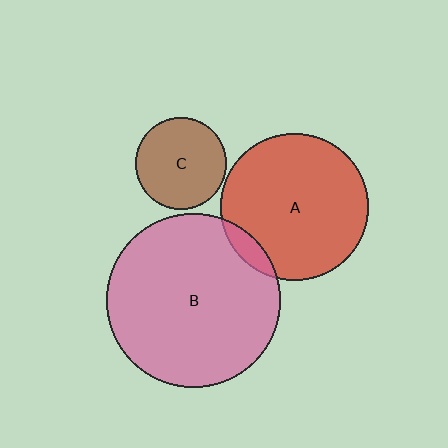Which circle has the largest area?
Circle B (pink).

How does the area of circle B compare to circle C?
Approximately 3.7 times.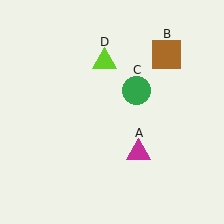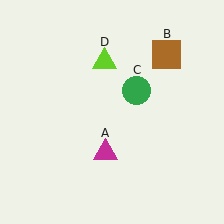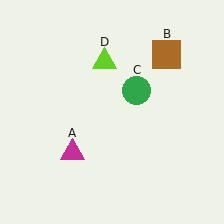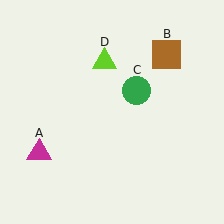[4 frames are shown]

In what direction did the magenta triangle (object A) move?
The magenta triangle (object A) moved left.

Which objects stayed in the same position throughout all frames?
Brown square (object B) and green circle (object C) and lime triangle (object D) remained stationary.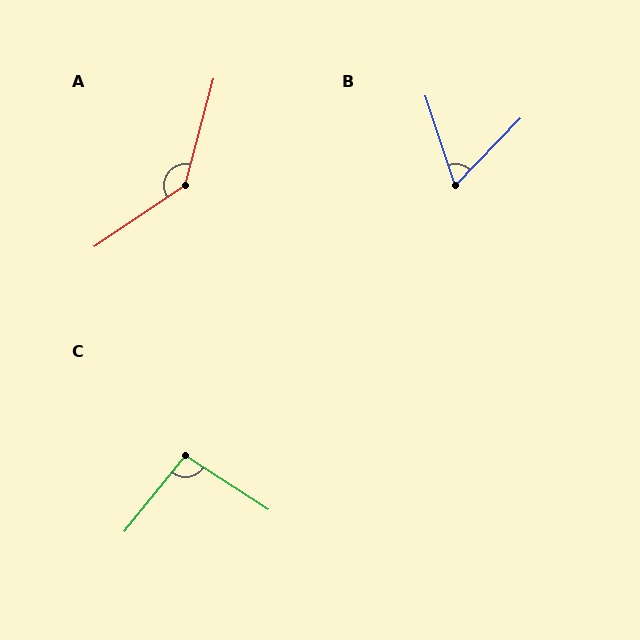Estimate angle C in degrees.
Approximately 96 degrees.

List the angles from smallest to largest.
B (62°), C (96°), A (139°).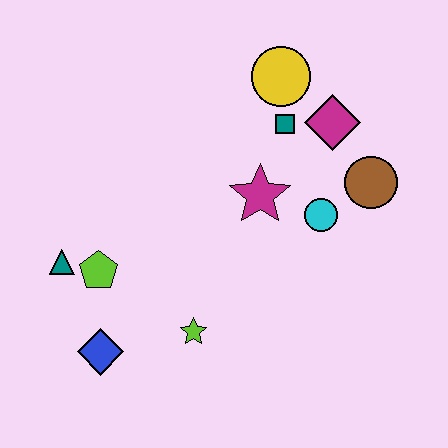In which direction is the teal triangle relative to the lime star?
The teal triangle is to the left of the lime star.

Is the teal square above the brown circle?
Yes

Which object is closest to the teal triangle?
The lime pentagon is closest to the teal triangle.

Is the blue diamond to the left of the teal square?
Yes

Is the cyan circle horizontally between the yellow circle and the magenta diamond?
Yes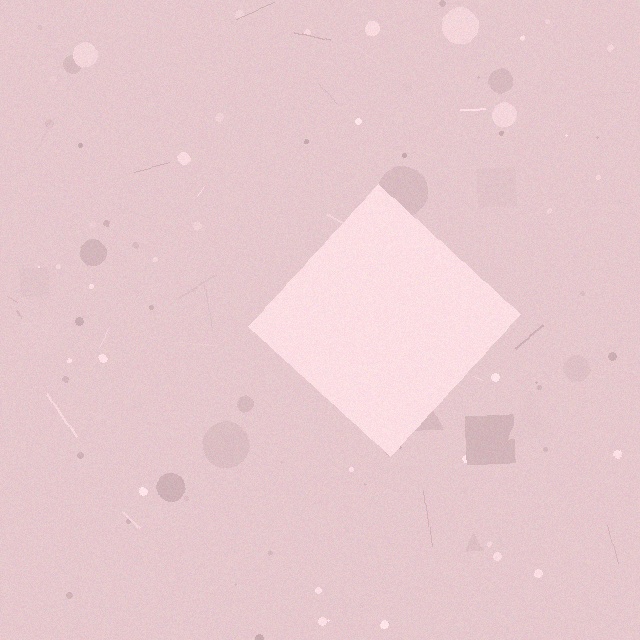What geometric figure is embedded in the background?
A diamond is embedded in the background.